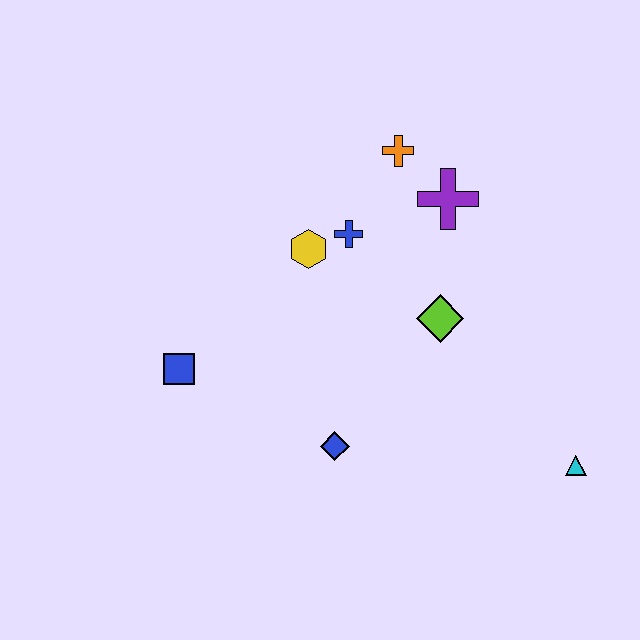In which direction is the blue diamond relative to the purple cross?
The blue diamond is below the purple cross.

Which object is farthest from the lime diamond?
The blue square is farthest from the lime diamond.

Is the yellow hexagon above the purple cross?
No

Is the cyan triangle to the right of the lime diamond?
Yes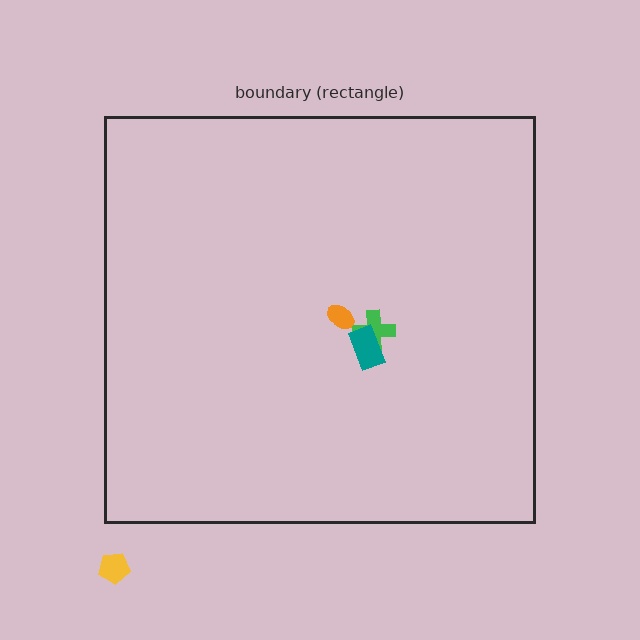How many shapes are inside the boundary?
3 inside, 1 outside.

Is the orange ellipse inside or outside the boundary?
Inside.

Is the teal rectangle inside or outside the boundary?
Inside.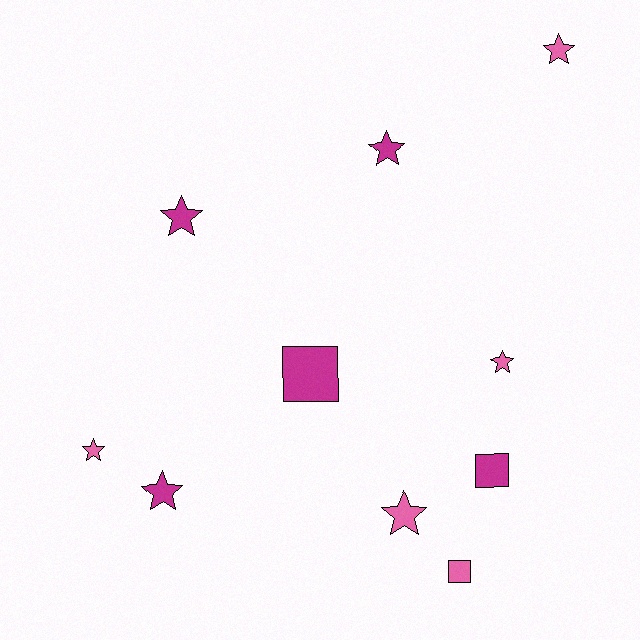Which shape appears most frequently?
Star, with 7 objects.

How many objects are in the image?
There are 10 objects.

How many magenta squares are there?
There are 2 magenta squares.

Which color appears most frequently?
Pink, with 5 objects.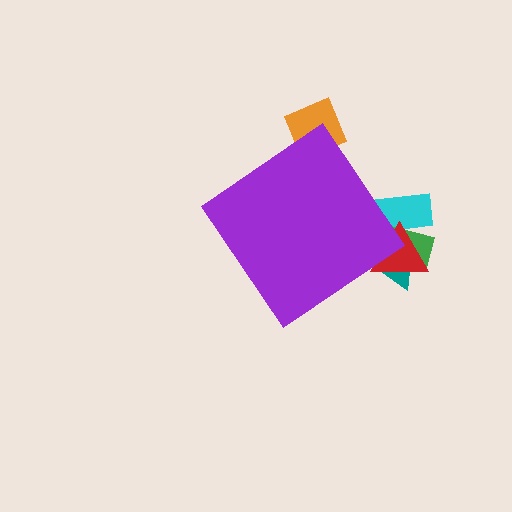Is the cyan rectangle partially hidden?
Yes, the cyan rectangle is partially hidden behind the purple diamond.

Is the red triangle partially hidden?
Yes, the red triangle is partially hidden behind the purple diamond.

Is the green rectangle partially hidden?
Yes, the green rectangle is partially hidden behind the purple diamond.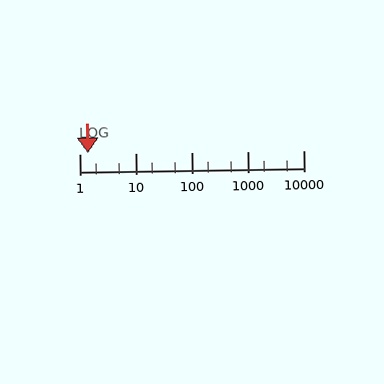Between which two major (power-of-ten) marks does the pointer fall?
The pointer is between 1 and 10.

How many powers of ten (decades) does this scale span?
The scale spans 4 decades, from 1 to 10000.